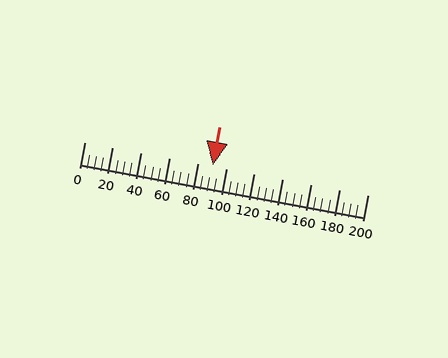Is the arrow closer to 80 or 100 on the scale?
The arrow is closer to 100.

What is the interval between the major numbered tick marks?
The major tick marks are spaced 20 units apart.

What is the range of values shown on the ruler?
The ruler shows values from 0 to 200.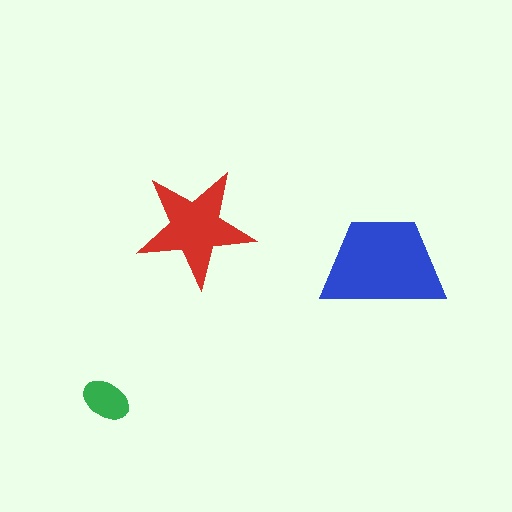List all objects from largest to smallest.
The blue trapezoid, the red star, the green ellipse.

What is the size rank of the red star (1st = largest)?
2nd.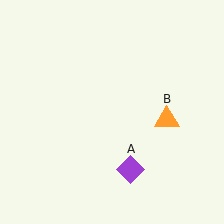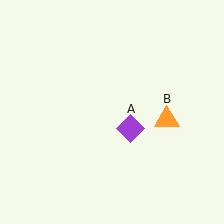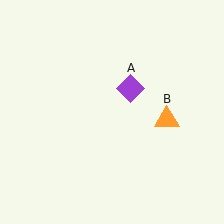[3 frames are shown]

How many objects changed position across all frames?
1 object changed position: purple diamond (object A).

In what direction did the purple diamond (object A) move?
The purple diamond (object A) moved up.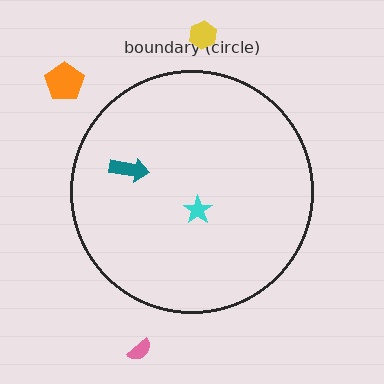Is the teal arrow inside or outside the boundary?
Inside.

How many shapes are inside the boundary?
2 inside, 3 outside.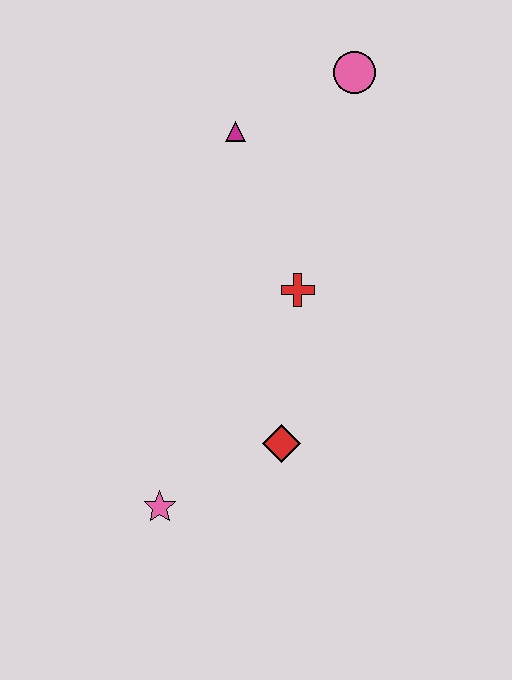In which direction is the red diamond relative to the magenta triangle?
The red diamond is below the magenta triangle.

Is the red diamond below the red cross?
Yes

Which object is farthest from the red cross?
The pink star is farthest from the red cross.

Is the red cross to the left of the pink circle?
Yes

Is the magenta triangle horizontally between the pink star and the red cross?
Yes